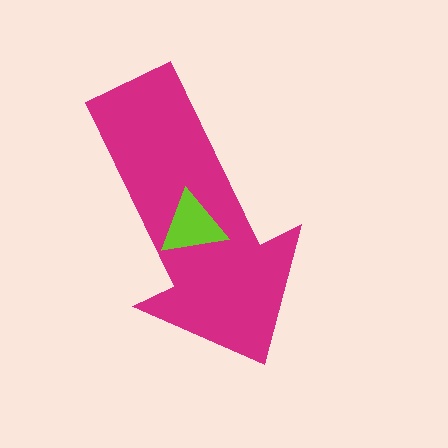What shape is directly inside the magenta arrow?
The lime triangle.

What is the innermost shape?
The lime triangle.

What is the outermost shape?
The magenta arrow.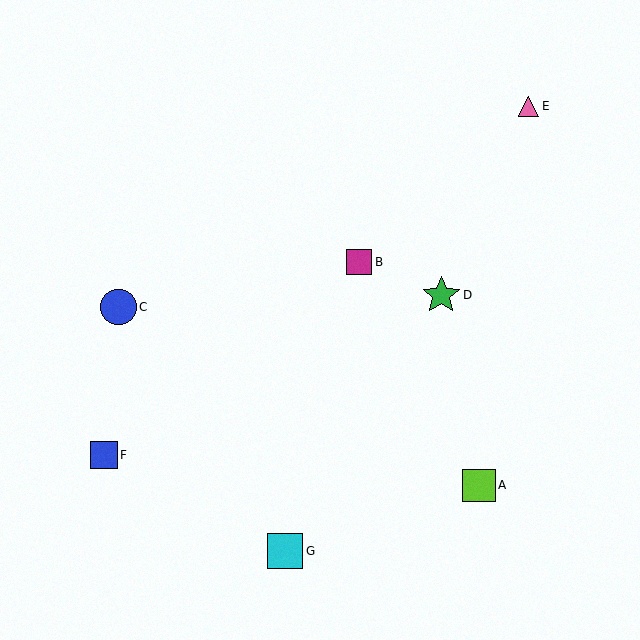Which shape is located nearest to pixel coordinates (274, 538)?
The cyan square (labeled G) at (285, 551) is nearest to that location.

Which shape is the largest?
The green star (labeled D) is the largest.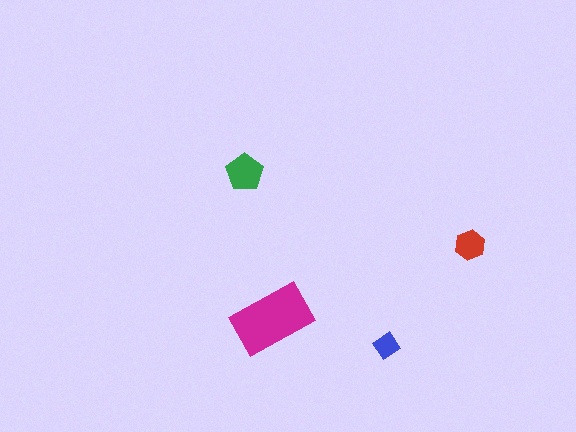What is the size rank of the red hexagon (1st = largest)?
3rd.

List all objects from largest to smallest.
The magenta rectangle, the green pentagon, the red hexagon, the blue diamond.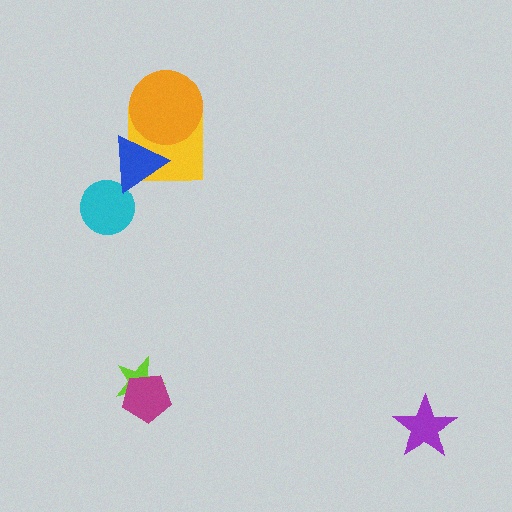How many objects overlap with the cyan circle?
1 object overlaps with the cyan circle.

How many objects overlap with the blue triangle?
3 objects overlap with the blue triangle.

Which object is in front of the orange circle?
The blue triangle is in front of the orange circle.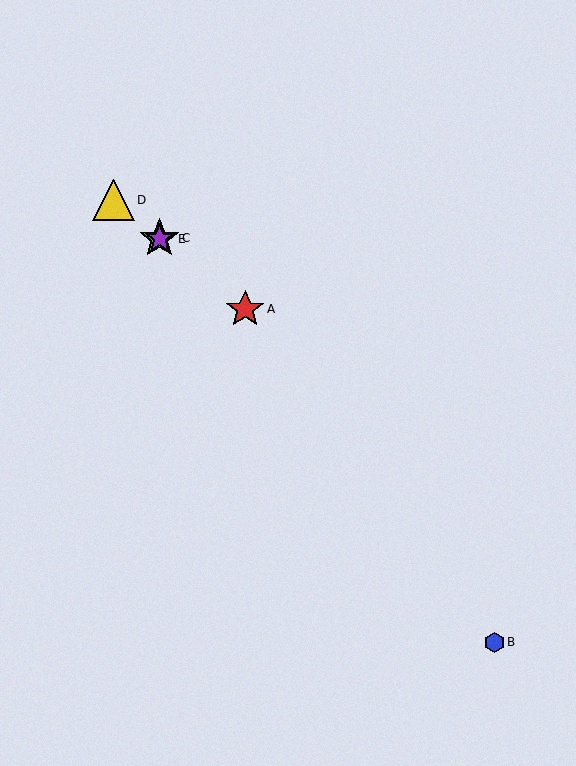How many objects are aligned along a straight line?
4 objects (A, C, D, E) are aligned along a straight line.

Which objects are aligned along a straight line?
Objects A, C, D, E are aligned along a straight line.